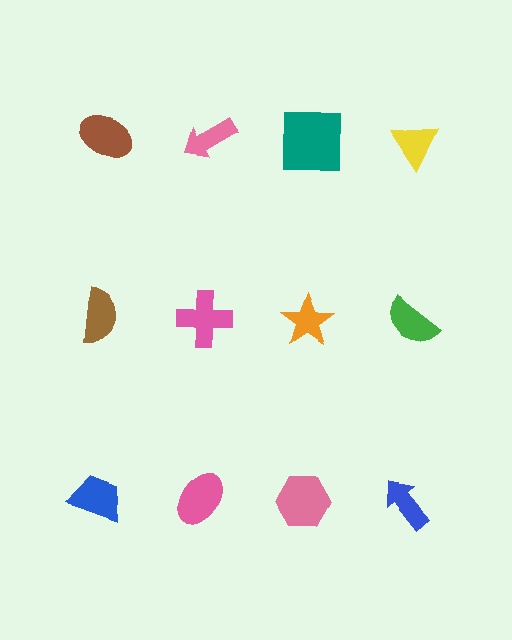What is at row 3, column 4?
A blue arrow.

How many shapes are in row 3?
4 shapes.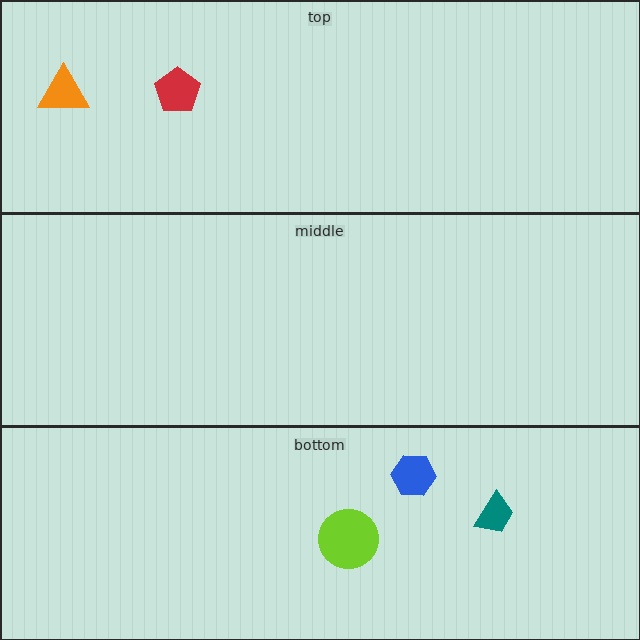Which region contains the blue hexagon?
The bottom region.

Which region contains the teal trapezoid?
The bottom region.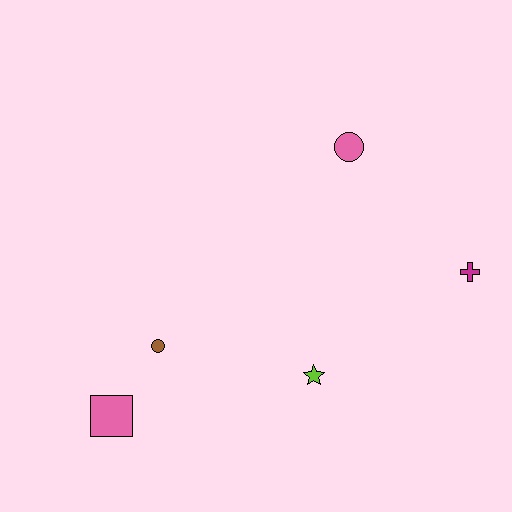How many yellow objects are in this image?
There are no yellow objects.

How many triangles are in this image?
There are no triangles.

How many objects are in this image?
There are 5 objects.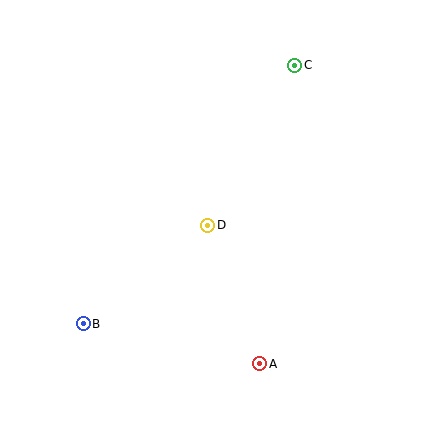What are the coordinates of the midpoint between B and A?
The midpoint between B and A is at (171, 344).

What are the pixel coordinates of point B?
Point B is at (83, 324).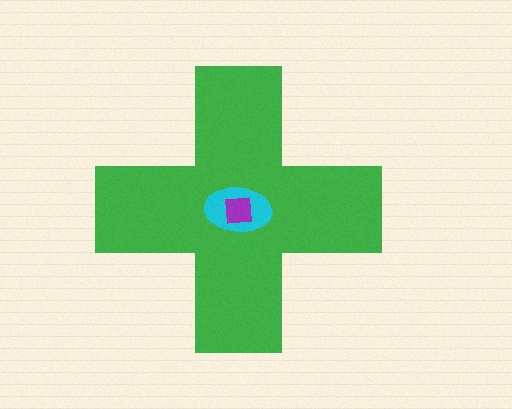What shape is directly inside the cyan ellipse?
The purple square.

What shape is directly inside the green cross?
The cyan ellipse.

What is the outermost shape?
The green cross.